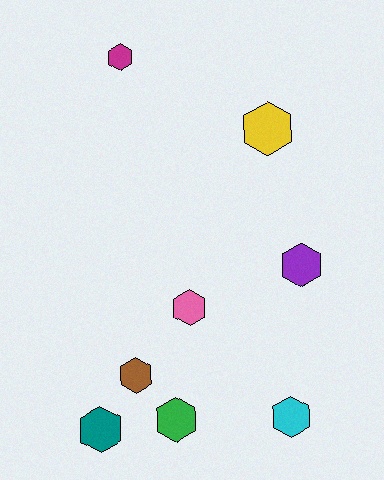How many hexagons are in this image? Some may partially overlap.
There are 8 hexagons.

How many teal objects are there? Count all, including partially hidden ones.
There is 1 teal object.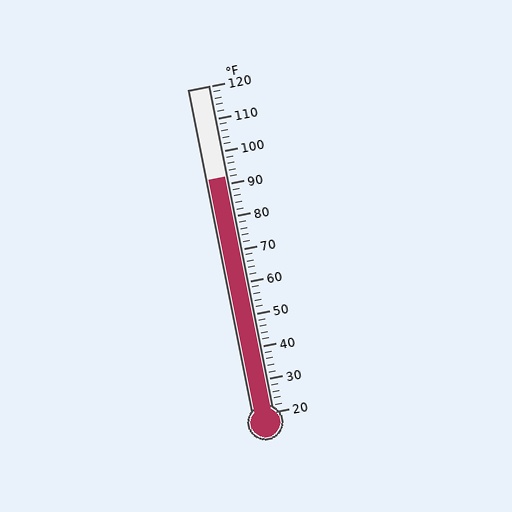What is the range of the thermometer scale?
The thermometer scale ranges from 20°F to 120°F.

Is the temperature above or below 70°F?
The temperature is above 70°F.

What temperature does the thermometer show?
The thermometer shows approximately 92°F.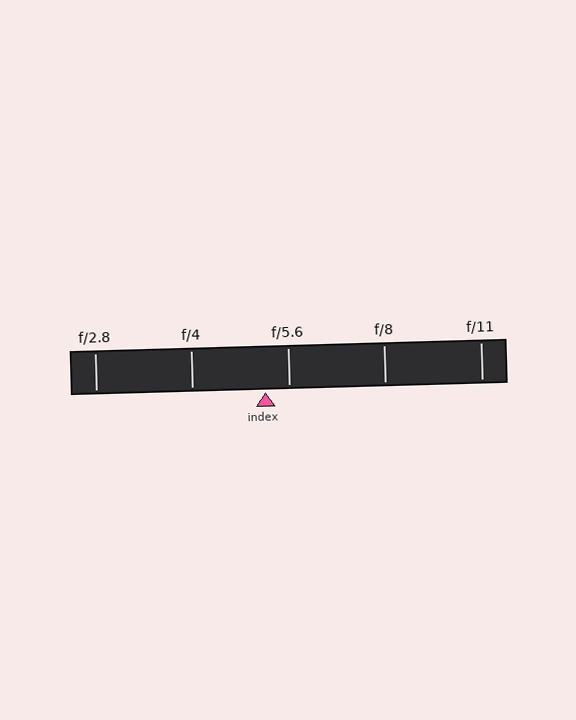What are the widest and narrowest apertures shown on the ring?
The widest aperture shown is f/2.8 and the narrowest is f/11.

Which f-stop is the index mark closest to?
The index mark is closest to f/5.6.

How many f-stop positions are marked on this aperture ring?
There are 5 f-stop positions marked.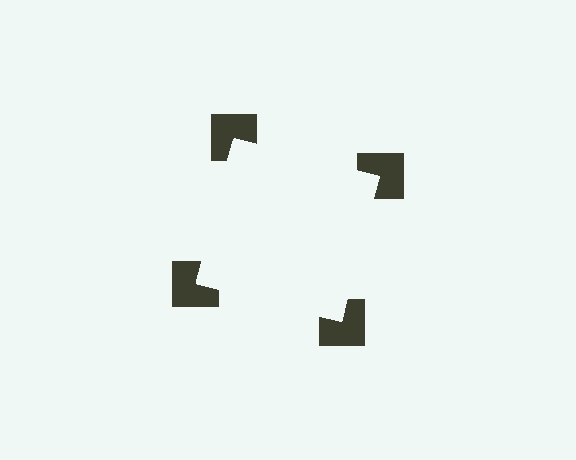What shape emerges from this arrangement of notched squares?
An illusory square — its edges are inferred from the aligned wedge cuts in the notched squares, not physically drawn.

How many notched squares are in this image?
There are 4 — one at each vertex of the illusory square.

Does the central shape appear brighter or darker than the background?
It typically appears slightly brighter than the background, even though no actual brightness change is drawn.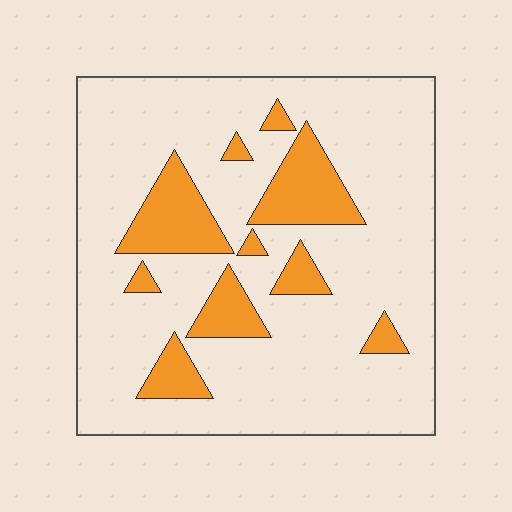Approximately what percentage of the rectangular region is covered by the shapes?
Approximately 20%.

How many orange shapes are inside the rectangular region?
10.